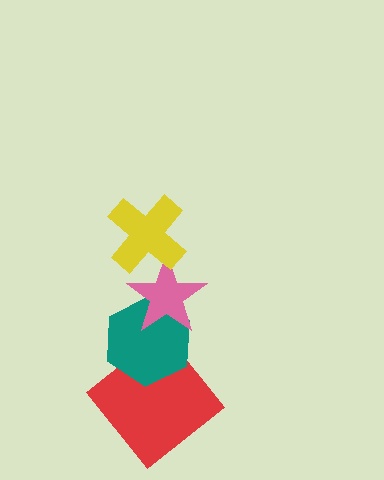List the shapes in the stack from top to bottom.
From top to bottom: the yellow cross, the pink star, the teal hexagon, the red diamond.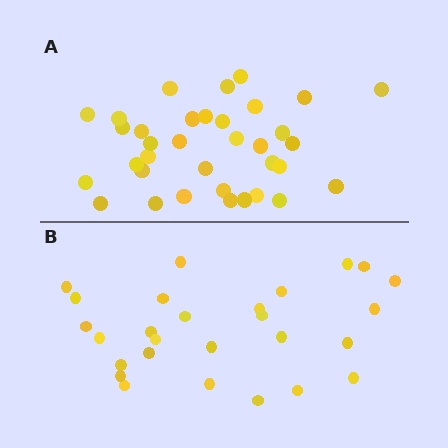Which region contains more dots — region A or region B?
Region A (the top region) has more dots.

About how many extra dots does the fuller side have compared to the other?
Region A has roughly 8 or so more dots than region B.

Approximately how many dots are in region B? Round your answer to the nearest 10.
About 30 dots. (The exact count is 27, which rounds to 30.)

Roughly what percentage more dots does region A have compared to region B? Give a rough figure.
About 30% more.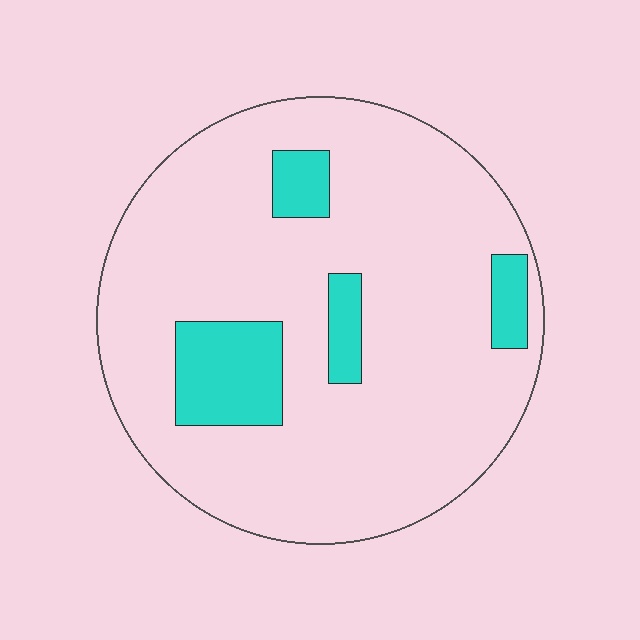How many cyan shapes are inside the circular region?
4.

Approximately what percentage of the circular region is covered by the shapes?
Approximately 15%.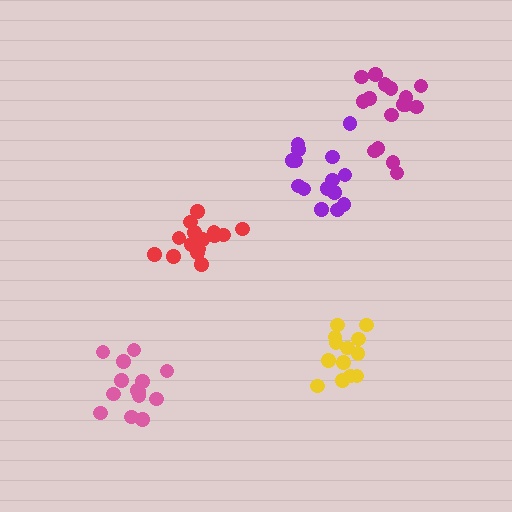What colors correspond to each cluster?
The clusters are colored: red, yellow, pink, magenta, purple.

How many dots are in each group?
Group 1: 16 dots, Group 2: 13 dots, Group 3: 14 dots, Group 4: 16 dots, Group 5: 15 dots (74 total).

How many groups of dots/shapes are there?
There are 5 groups.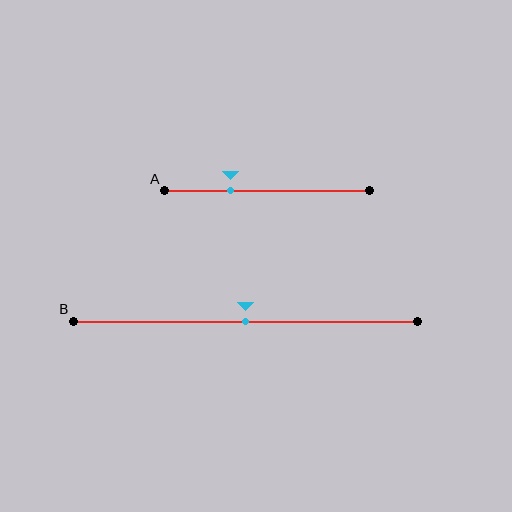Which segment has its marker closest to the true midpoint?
Segment B has its marker closest to the true midpoint.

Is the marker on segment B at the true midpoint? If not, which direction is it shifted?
Yes, the marker on segment B is at the true midpoint.